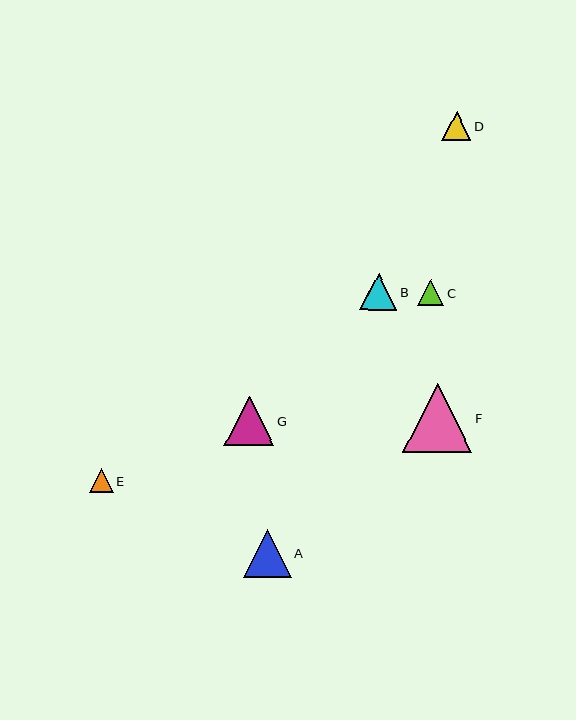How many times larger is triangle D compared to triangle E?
Triangle D is approximately 1.2 times the size of triangle E.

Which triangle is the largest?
Triangle F is the largest with a size of approximately 69 pixels.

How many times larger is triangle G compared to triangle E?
Triangle G is approximately 2.1 times the size of triangle E.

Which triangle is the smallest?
Triangle E is the smallest with a size of approximately 24 pixels.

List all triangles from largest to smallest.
From largest to smallest: F, G, A, B, D, C, E.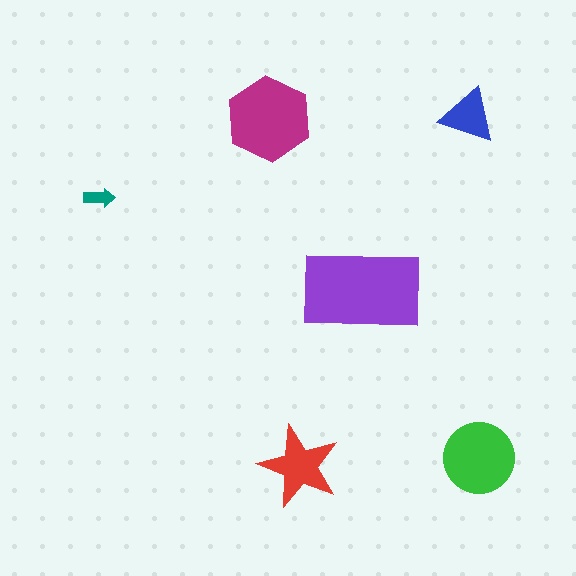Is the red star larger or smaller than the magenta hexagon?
Smaller.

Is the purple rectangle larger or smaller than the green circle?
Larger.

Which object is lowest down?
The red star is bottommost.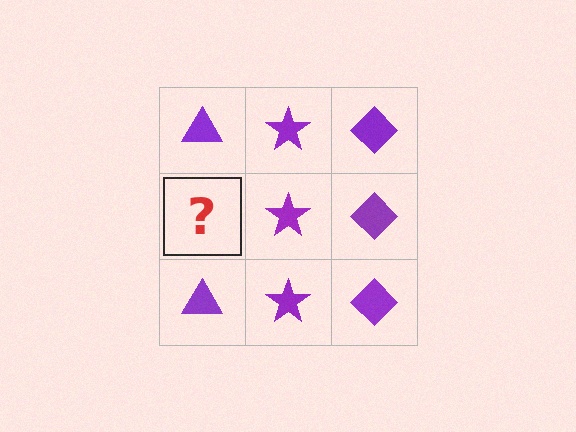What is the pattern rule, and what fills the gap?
The rule is that each column has a consistent shape. The gap should be filled with a purple triangle.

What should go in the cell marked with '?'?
The missing cell should contain a purple triangle.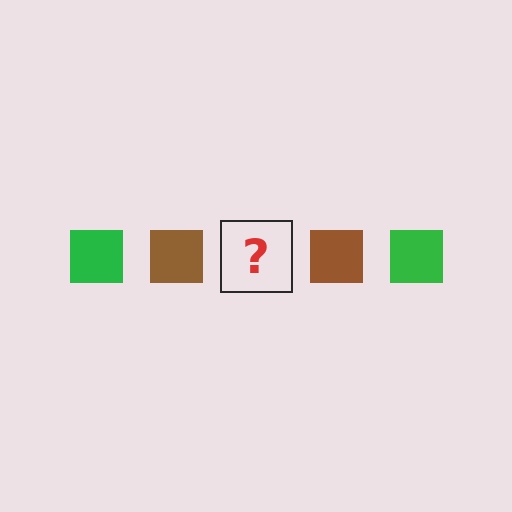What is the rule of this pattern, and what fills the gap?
The rule is that the pattern cycles through green, brown squares. The gap should be filled with a green square.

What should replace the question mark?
The question mark should be replaced with a green square.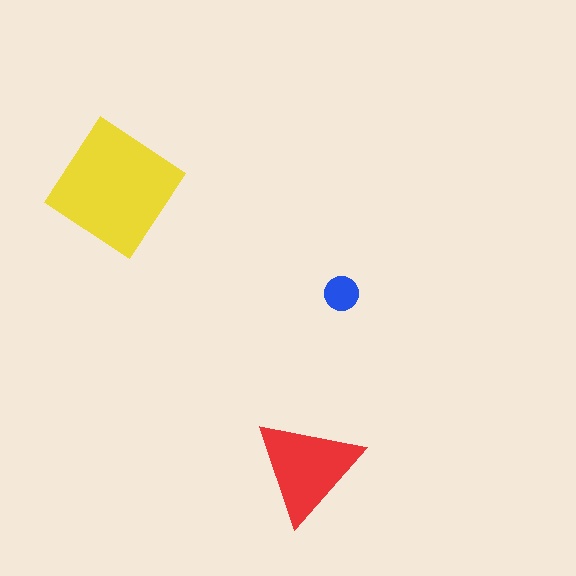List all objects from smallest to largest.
The blue circle, the red triangle, the yellow diamond.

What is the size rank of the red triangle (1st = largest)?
2nd.